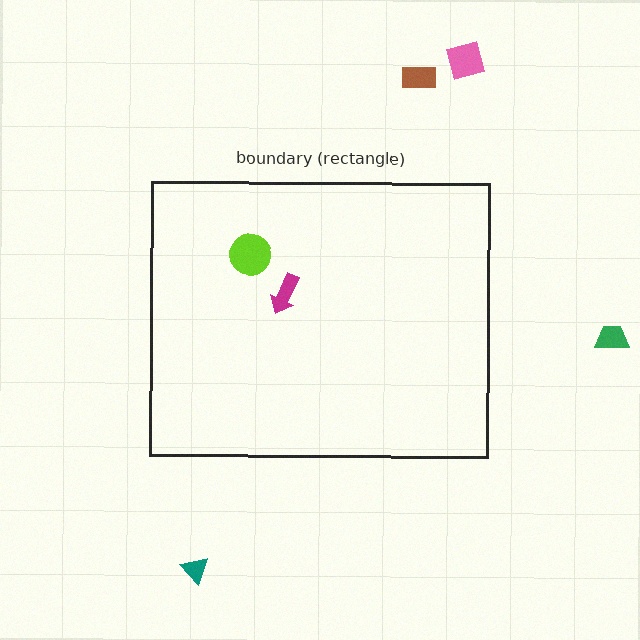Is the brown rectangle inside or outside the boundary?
Outside.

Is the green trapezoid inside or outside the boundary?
Outside.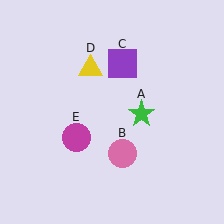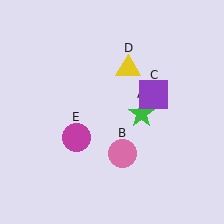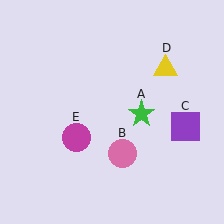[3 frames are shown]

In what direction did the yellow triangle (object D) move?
The yellow triangle (object D) moved right.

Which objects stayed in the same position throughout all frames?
Green star (object A) and pink circle (object B) and magenta circle (object E) remained stationary.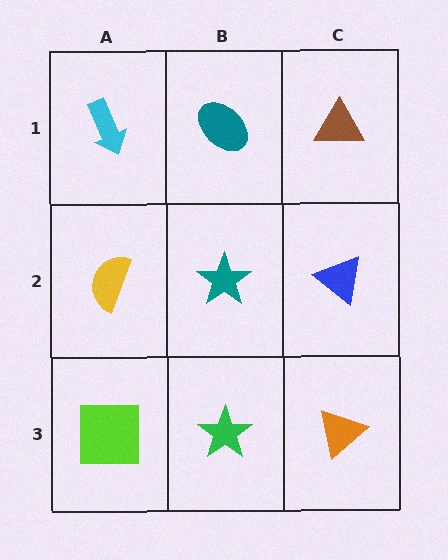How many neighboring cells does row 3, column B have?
3.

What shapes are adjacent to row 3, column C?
A blue triangle (row 2, column C), a green star (row 3, column B).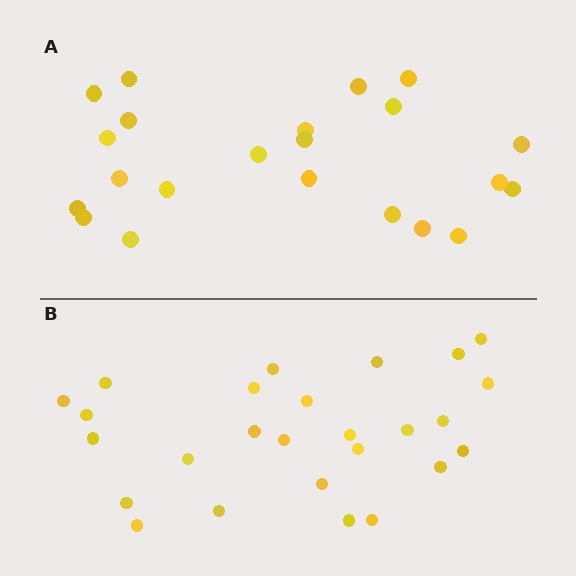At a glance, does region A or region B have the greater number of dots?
Region B (the bottom region) has more dots.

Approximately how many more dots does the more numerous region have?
Region B has about 4 more dots than region A.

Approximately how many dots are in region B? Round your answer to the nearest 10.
About 30 dots. (The exact count is 26, which rounds to 30.)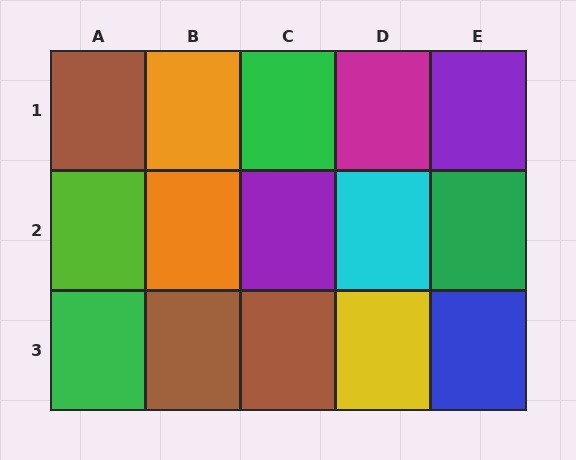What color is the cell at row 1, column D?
Magenta.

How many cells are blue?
1 cell is blue.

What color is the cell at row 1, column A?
Brown.